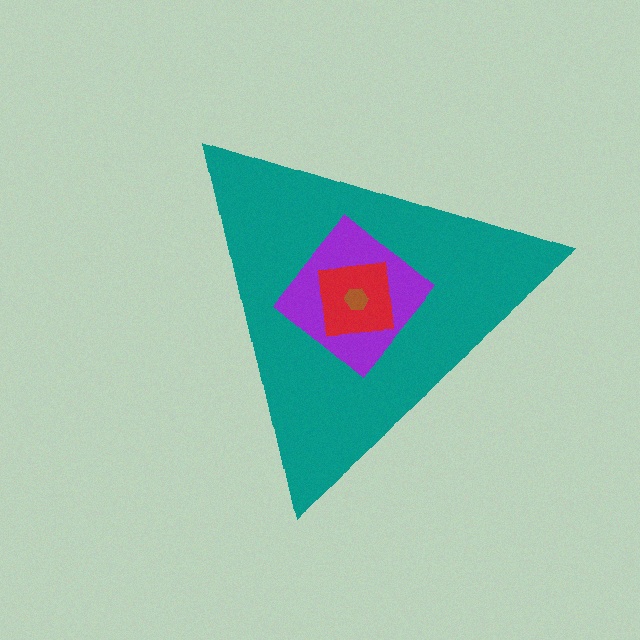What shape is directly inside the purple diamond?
The red square.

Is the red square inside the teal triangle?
Yes.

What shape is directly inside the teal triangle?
The purple diamond.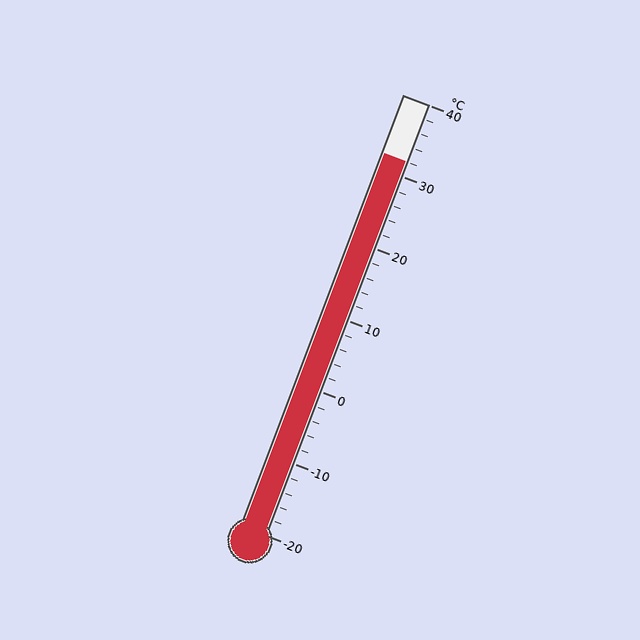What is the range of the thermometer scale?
The thermometer scale ranges from -20°C to 40°C.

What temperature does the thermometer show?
The thermometer shows approximately 32°C.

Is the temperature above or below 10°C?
The temperature is above 10°C.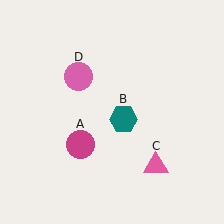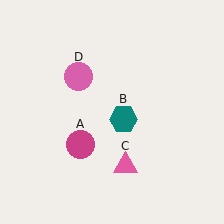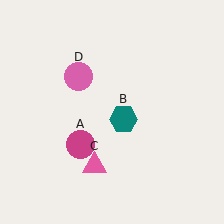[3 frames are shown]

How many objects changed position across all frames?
1 object changed position: pink triangle (object C).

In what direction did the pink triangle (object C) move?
The pink triangle (object C) moved left.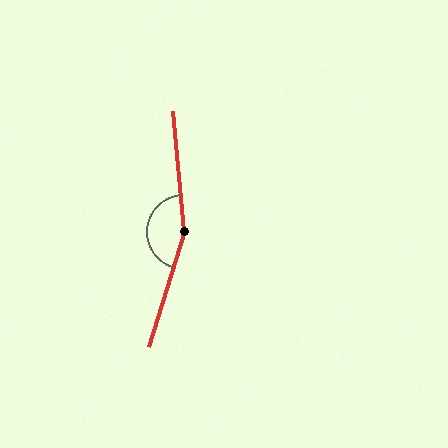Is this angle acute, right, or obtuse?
It is obtuse.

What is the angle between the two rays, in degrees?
Approximately 157 degrees.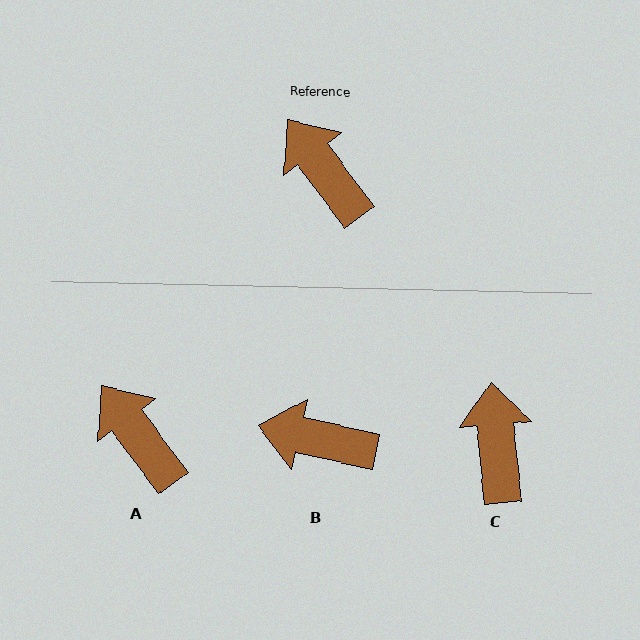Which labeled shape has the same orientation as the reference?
A.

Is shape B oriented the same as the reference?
No, it is off by about 41 degrees.